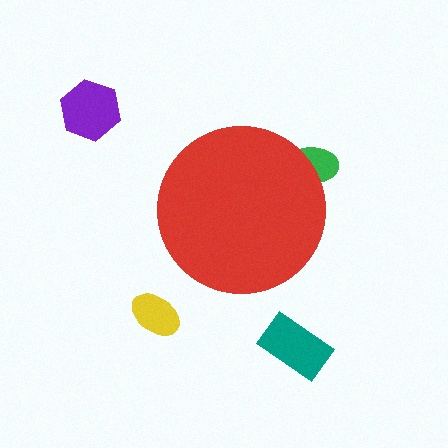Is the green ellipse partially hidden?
Yes, the green ellipse is partially hidden behind the red circle.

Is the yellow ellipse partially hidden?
No, the yellow ellipse is fully visible.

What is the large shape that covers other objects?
A red circle.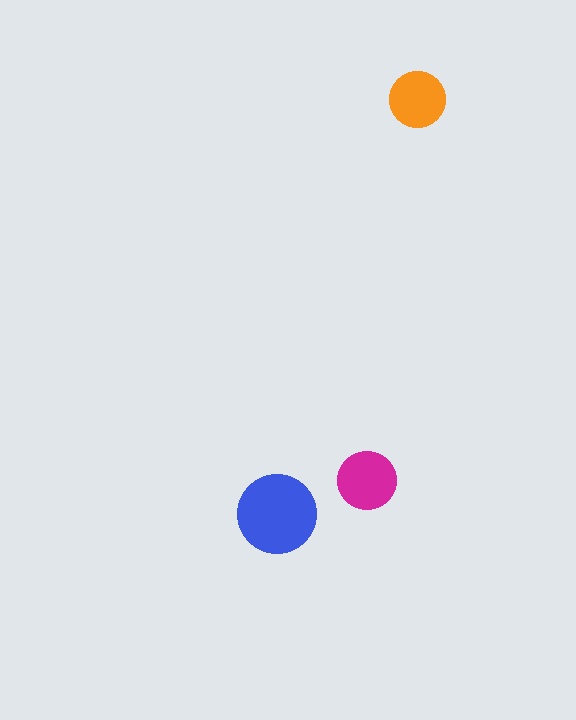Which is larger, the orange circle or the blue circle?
The blue one.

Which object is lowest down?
The blue circle is bottommost.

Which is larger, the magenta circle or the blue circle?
The blue one.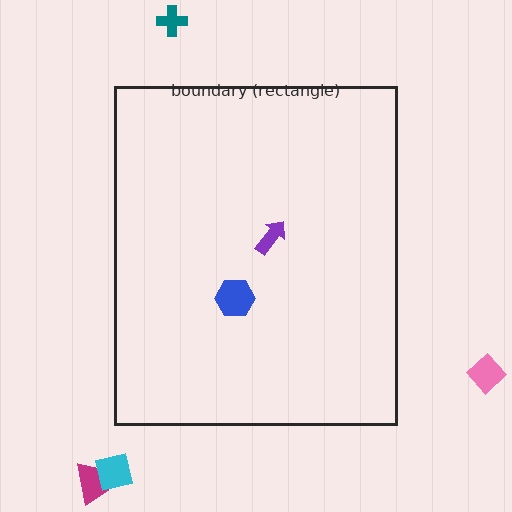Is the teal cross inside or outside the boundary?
Outside.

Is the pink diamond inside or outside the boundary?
Outside.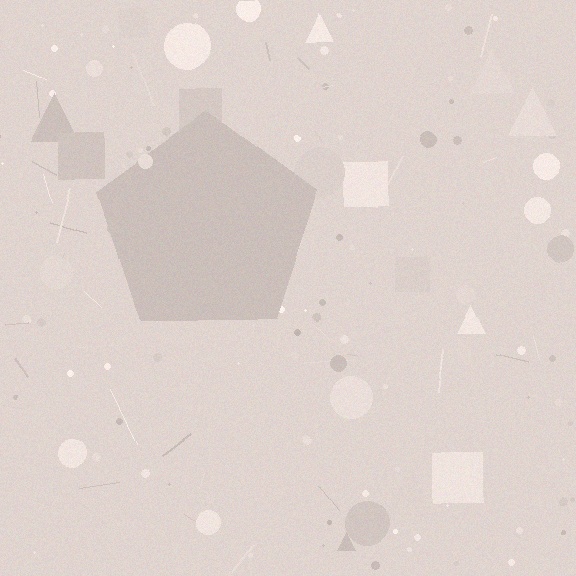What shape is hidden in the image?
A pentagon is hidden in the image.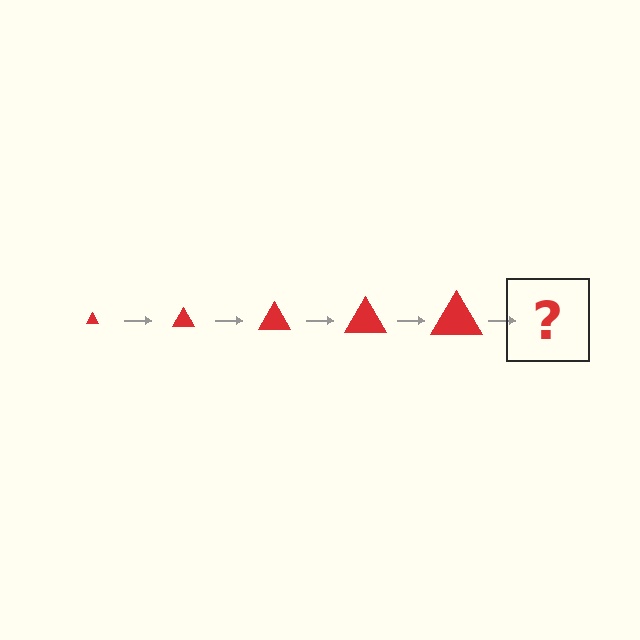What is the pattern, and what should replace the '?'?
The pattern is that the triangle gets progressively larger each step. The '?' should be a red triangle, larger than the previous one.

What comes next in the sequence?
The next element should be a red triangle, larger than the previous one.